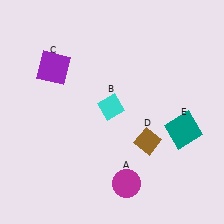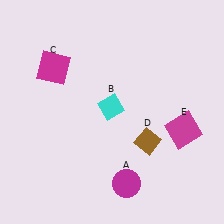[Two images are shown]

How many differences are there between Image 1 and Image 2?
There are 2 differences between the two images.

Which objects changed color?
C changed from purple to magenta. E changed from teal to magenta.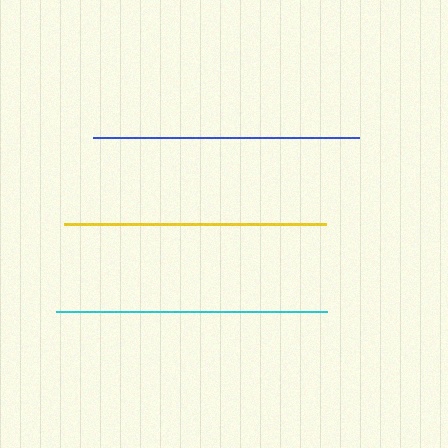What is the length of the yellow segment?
The yellow segment is approximately 262 pixels long.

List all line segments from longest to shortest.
From longest to shortest: cyan, blue, yellow.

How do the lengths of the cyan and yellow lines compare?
The cyan and yellow lines are approximately the same length.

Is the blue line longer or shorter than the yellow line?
The blue line is longer than the yellow line.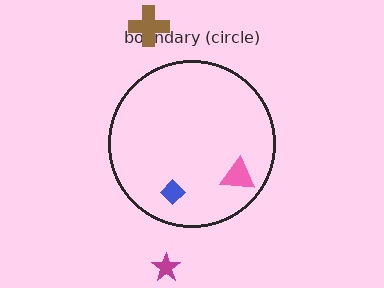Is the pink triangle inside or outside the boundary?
Inside.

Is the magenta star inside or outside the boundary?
Outside.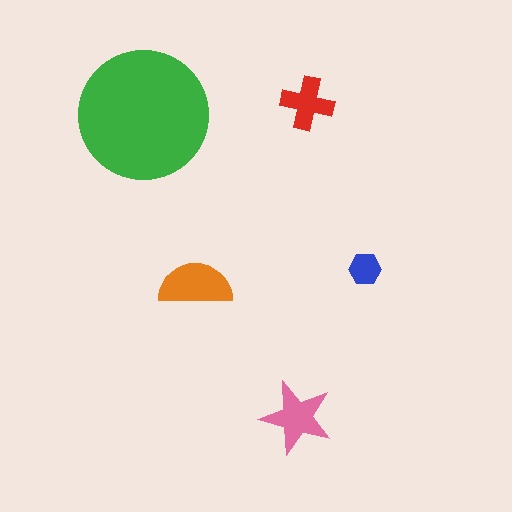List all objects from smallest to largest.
The blue hexagon, the red cross, the pink star, the orange semicircle, the green circle.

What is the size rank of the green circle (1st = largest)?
1st.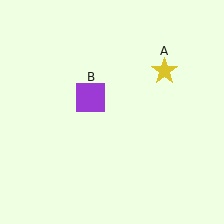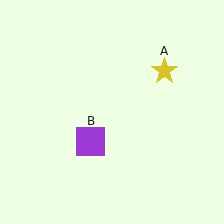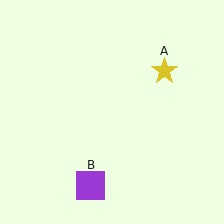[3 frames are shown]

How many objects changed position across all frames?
1 object changed position: purple square (object B).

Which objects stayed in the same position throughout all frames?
Yellow star (object A) remained stationary.